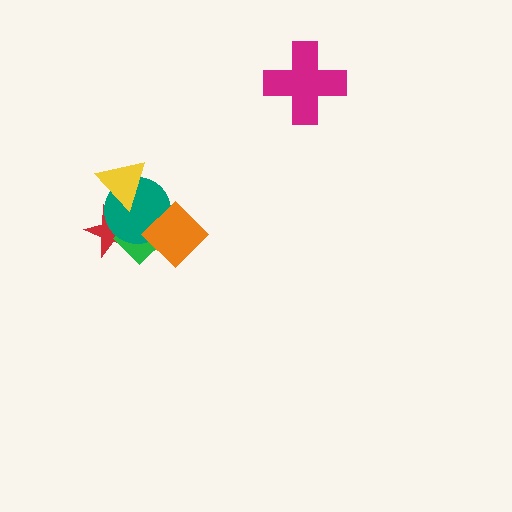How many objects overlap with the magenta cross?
0 objects overlap with the magenta cross.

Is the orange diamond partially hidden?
No, no other shape covers it.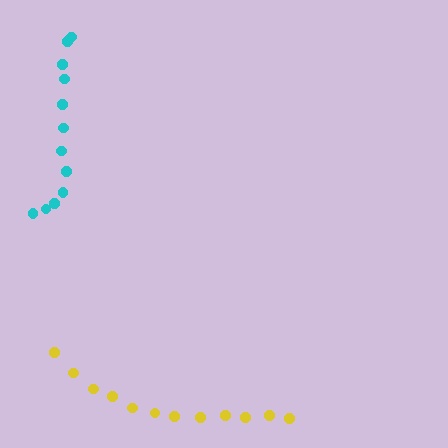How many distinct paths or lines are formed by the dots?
There are 2 distinct paths.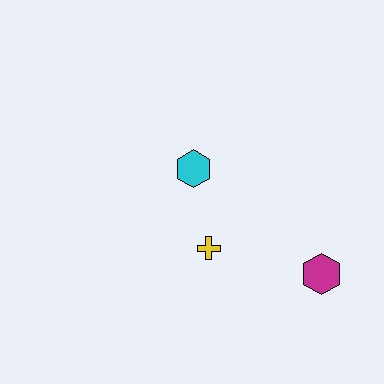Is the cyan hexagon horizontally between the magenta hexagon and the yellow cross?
No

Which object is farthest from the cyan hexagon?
The magenta hexagon is farthest from the cyan hexagon.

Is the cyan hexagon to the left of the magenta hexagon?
Yes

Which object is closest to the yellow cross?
The cyan hexagon is closest to the yellow cross.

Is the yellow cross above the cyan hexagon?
No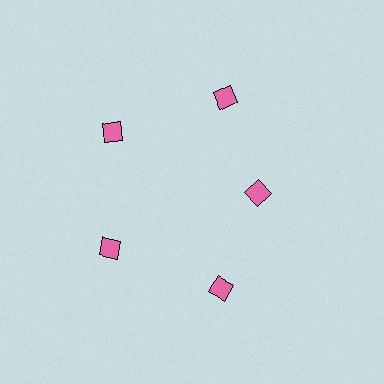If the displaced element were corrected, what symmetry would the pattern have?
It would have 5-fold rotational symmetry — the pattern would map onto itself every 72 degrees.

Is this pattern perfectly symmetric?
No. The 5 pink diamonds are arranged in a ring, but one element near the 3 o'clock position is pulled inward toward the center, breaking the 5-fold rotational symmetry.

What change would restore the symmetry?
The symmetry would be restored by moving it outward, back onto the ring so that all 5 diamonds sit at equal angles and equal distance from the center.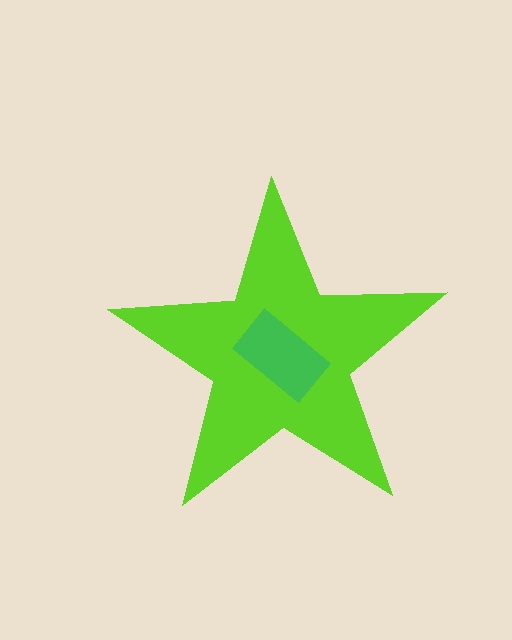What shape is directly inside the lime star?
The green rectangle.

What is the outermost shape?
The lime star.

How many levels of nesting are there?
2.